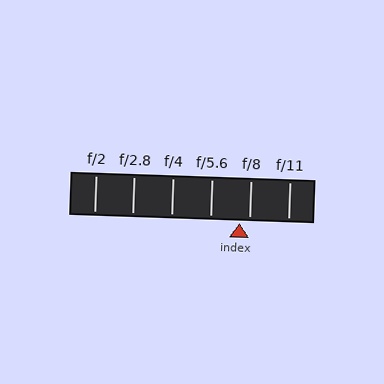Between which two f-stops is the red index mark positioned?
The index mark is between f/5.6 and f/8.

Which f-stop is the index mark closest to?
The index mark is closest to f/8.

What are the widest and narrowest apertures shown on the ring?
The widest aperture shown is f/2 and the narrowest is f/11.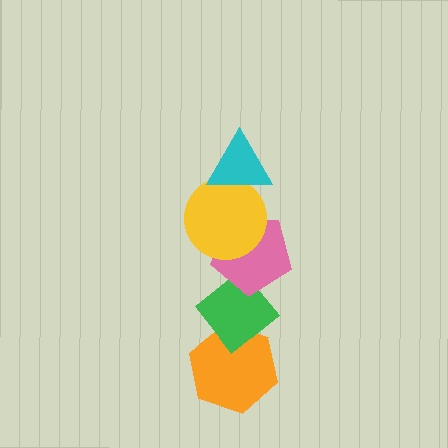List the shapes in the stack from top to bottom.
From top to bottom: the cyan triangle, the yellow circle, the pink pentagon, the green diamond, the orange hexagon.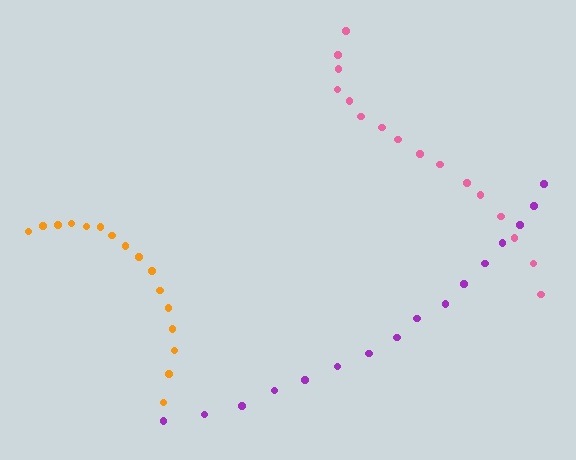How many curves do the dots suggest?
There are 3 distinct paths.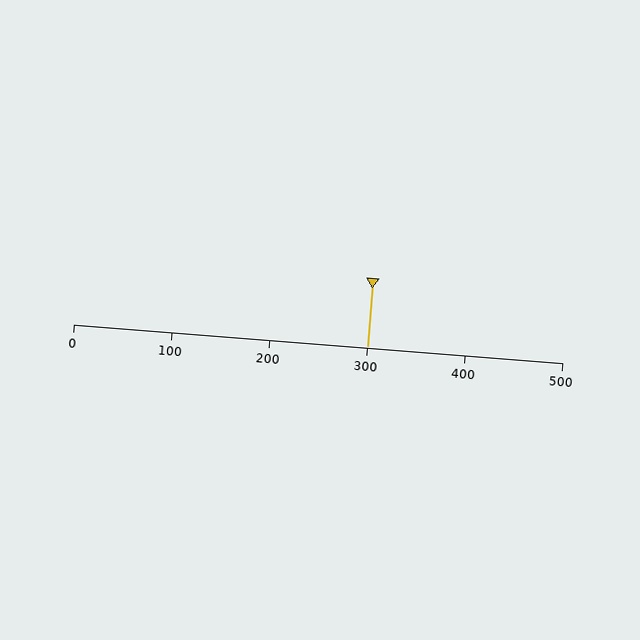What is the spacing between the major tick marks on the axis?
The major ticks are spaced 100 apart.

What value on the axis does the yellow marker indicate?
The marker indicates approximately 300.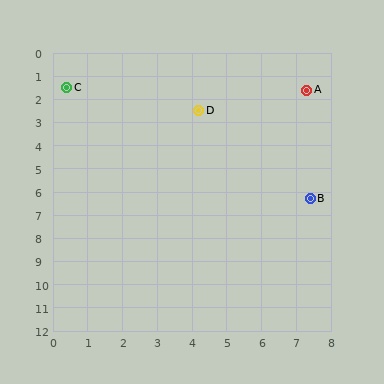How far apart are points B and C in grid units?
Points B and C are about 8.5 grid units apart.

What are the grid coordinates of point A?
Point A is at approximately (7.3, 1.6).